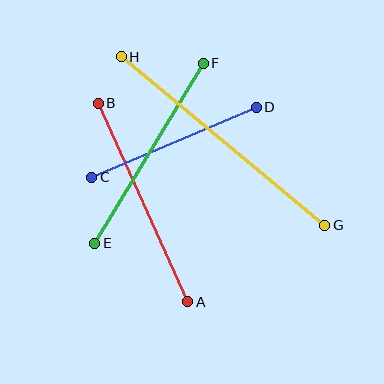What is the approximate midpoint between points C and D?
The midpoint is at approximately (174, 142) pixels.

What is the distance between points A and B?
The distance is approximately 218 pixels.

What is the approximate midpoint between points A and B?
The midpoint is at approximately (143, 202) pixels.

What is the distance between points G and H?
The distance is approximately 264 pixels.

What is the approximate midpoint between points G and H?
The midpoint is at approximately (223, 141) pixels.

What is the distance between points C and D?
The distance is approximately 179 pixels.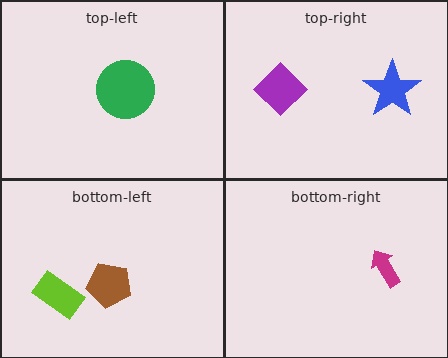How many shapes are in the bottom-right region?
1.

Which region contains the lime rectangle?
The bottom-left region.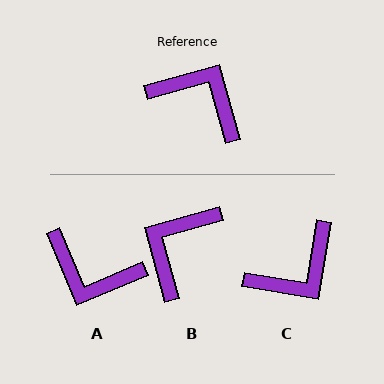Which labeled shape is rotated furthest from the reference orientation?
A, about 173 degrees away.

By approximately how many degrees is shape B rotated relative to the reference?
Approximately 90 degrees counter-clockwise.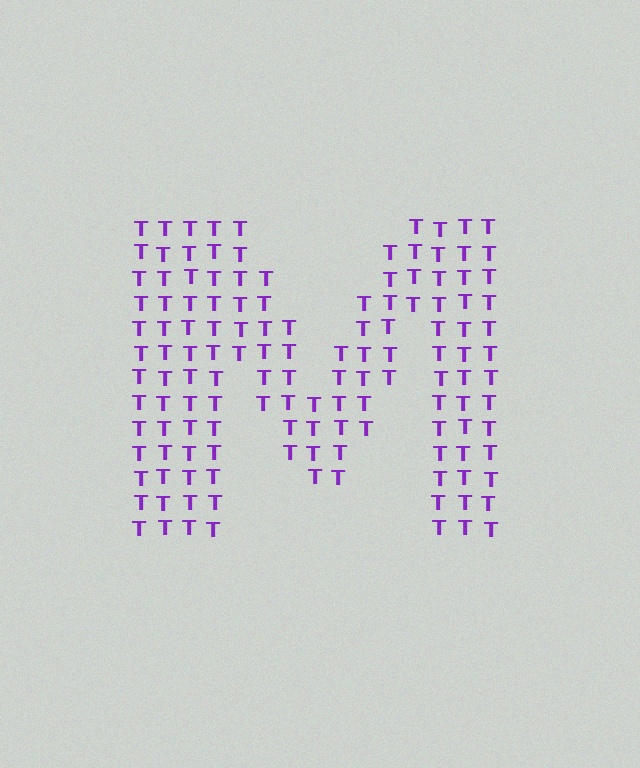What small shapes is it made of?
It is made of small letter T's.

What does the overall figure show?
The overall figure shows the letter M.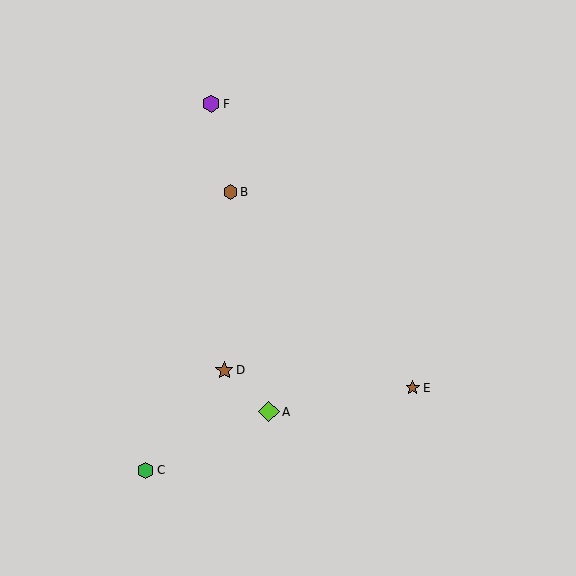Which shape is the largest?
The lime diamond (labeled A) is the largest.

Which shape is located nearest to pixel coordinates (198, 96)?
The purple hexagon (labeled F) at (211, 104) is nearest to that location.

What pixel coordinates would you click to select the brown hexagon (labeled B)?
Click at (230, 192) to select the brown hexagon B.